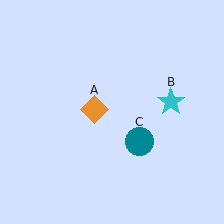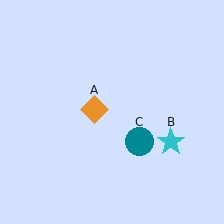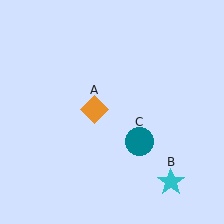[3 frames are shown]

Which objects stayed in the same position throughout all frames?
Orange diamond (object A) and teal circle (object C) remained stationary.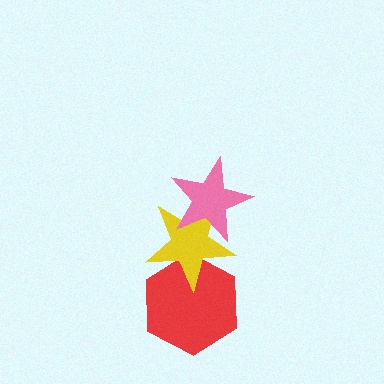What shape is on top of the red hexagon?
The yellow star is on top of the red hexagon.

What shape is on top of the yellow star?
The pink star is on top of the yellow star.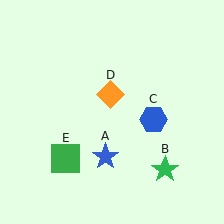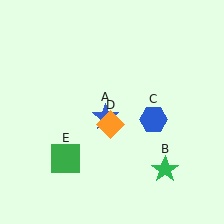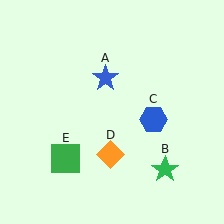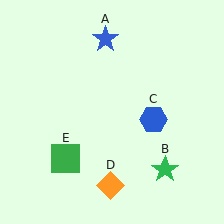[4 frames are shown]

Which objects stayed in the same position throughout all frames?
Green star (object B) and blue hexagon (object C) and green square (object E) remained stationary.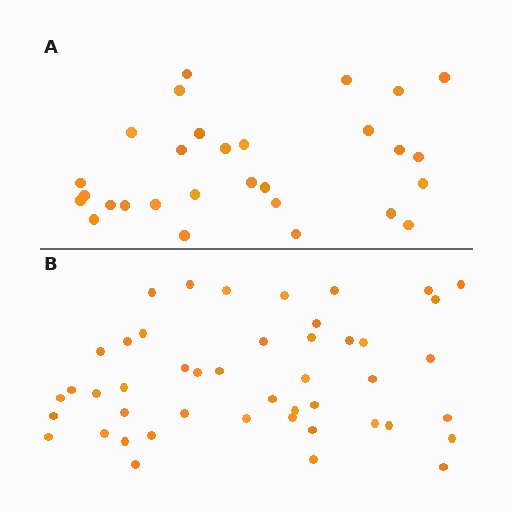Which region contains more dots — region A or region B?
Region B (the bottom region) has more dots.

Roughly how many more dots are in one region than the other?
Region B has approximately 15 more dots than region A.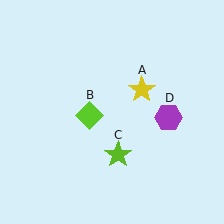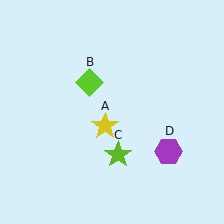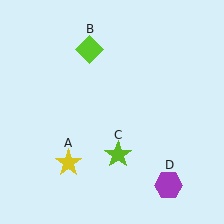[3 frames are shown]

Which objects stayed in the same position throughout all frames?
Lime star (object C) remained stationary.